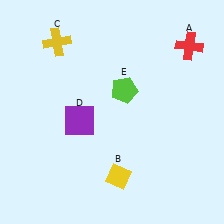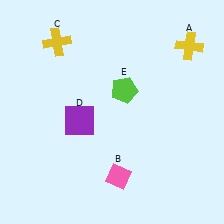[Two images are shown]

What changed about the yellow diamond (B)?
In Image 1, B is yellow. In Image 2, it changed to pink.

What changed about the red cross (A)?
In Image 1, A is red. In Image 2, it changed to yellow.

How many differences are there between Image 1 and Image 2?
There are 2 differences between the two images.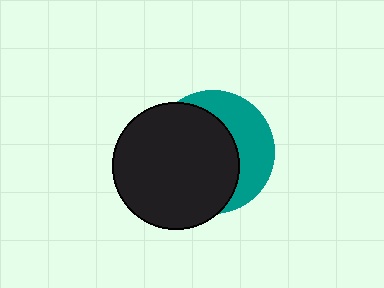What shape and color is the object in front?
The object in front is a black circle.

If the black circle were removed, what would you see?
You would see the complete teal circle.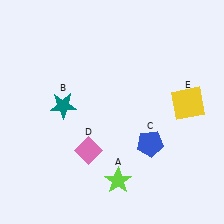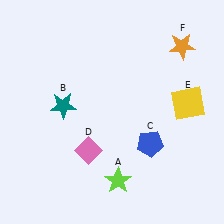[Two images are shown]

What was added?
An orange star (F) was added in Image 2.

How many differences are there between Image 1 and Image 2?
There is 1 difference between the two images.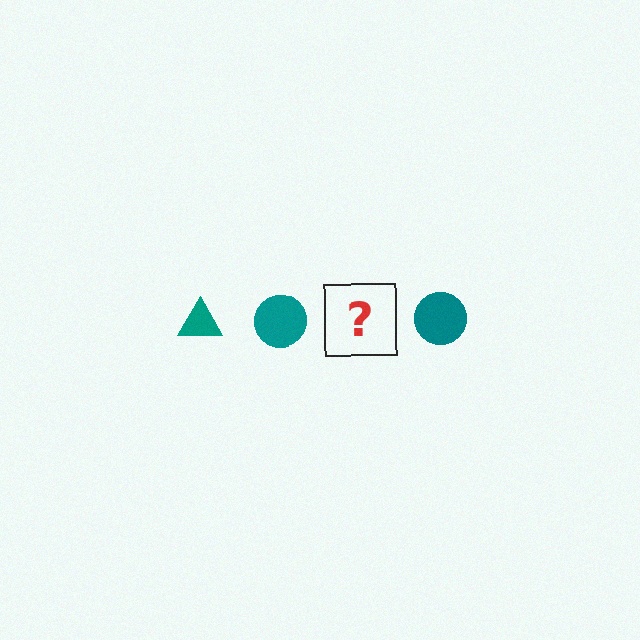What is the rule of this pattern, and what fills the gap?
The rule is that the pattern cycles through triangle, circle shapes in teal. The gap should be filled with a teal triangle.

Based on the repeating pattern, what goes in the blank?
The blank should be a teal triangle.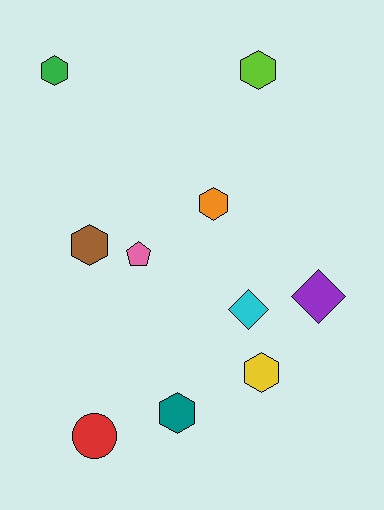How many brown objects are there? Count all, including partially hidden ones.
There is 1 brown object.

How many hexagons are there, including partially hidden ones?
There are 6 hexagons.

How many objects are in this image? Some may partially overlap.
There are 10 objects.